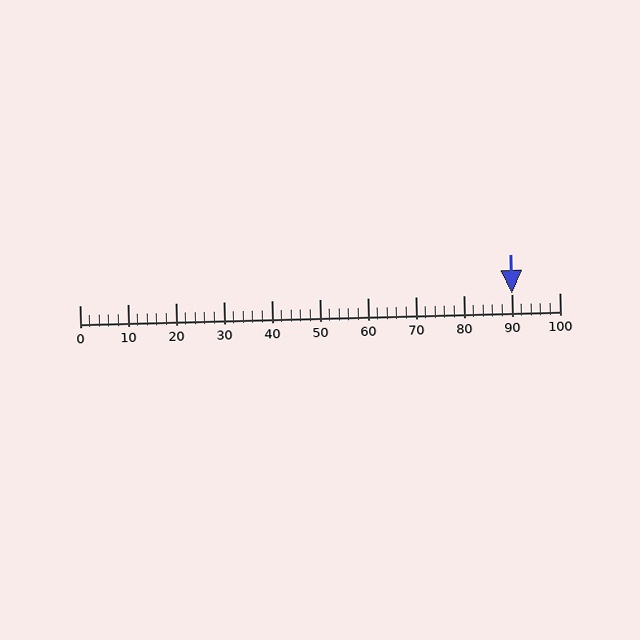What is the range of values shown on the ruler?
The ruler shows values from 0 to 100.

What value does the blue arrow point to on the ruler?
The blue arrow points to approximately 90.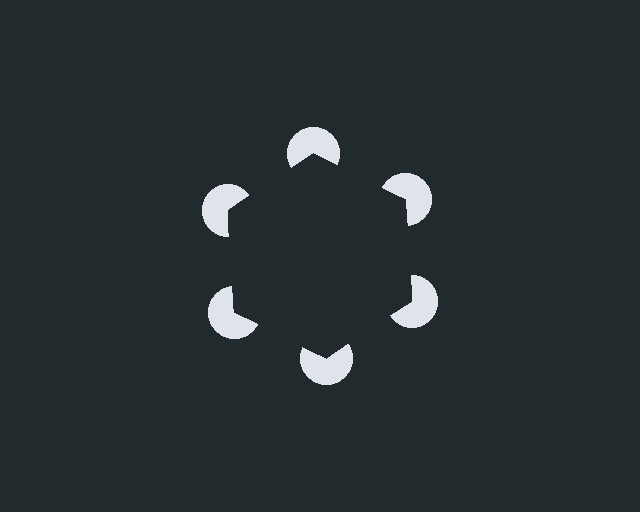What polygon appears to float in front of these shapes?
An illusory hexagon — its edges are inferred from the aligned wedge cuts in the pac-man discs, not physically drawn.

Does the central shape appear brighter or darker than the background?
It typically appears slightly darker than the background, even though no actual brightness change is drawn.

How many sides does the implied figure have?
6 sides.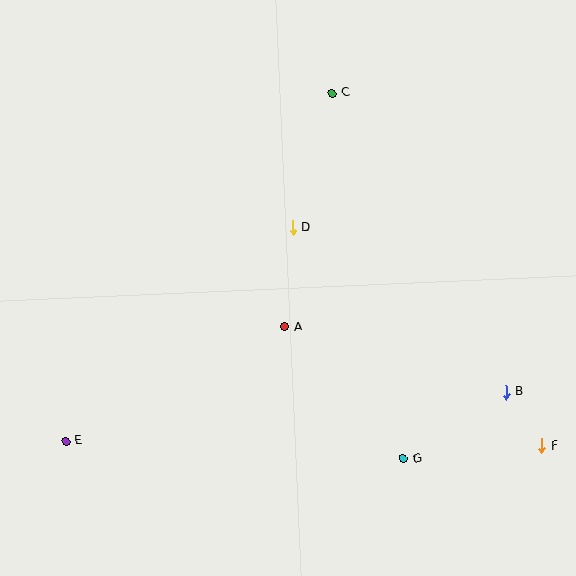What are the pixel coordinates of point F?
Point F is at (542, 446).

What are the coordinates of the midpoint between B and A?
The midpoint between B and A is at (395, 359).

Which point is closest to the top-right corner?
Point C is closest to the top-right corner.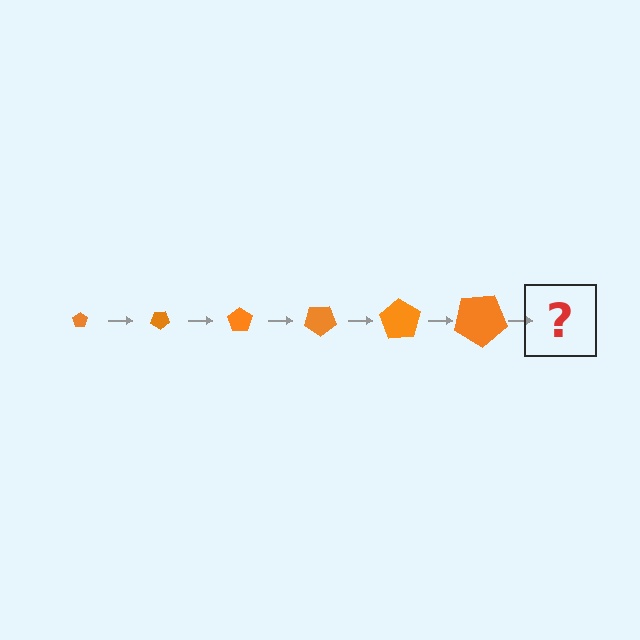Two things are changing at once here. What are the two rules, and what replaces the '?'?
The two rules are that the pentagon grows larger each step and it rotates 35 degrees each step. The '?' should be a pentagon, larger than the previous one and rotated 210 degrees from the start.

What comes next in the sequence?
The next element should be a pentagon, larger than the previous one and rotated 210 degrees from the start.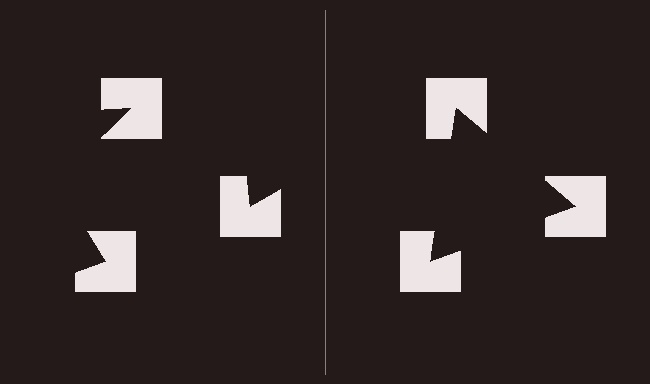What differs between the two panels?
The notched squares are positioned identically on both sides; only the wedge orientations differ. On the right they align to a triangle; on the left they are misaligned.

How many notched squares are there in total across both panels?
6 — 3 on each side.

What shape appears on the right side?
An illusory triangle.